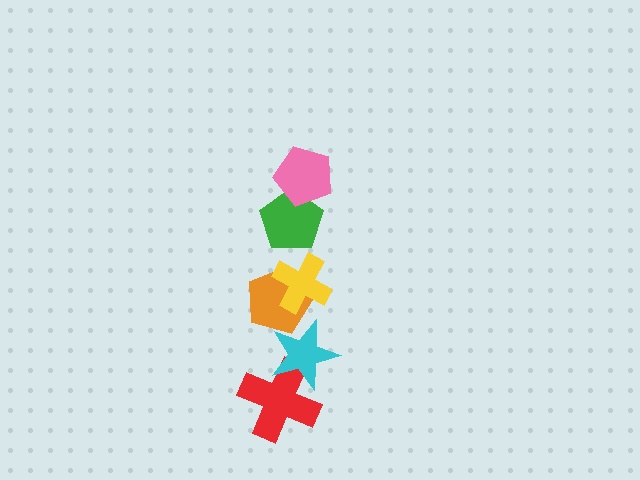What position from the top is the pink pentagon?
The pink pentagon is 1st from the top.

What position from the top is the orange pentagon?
The orange pentagon is 4th from the top.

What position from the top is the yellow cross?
The yellow cross is 3rd from the top.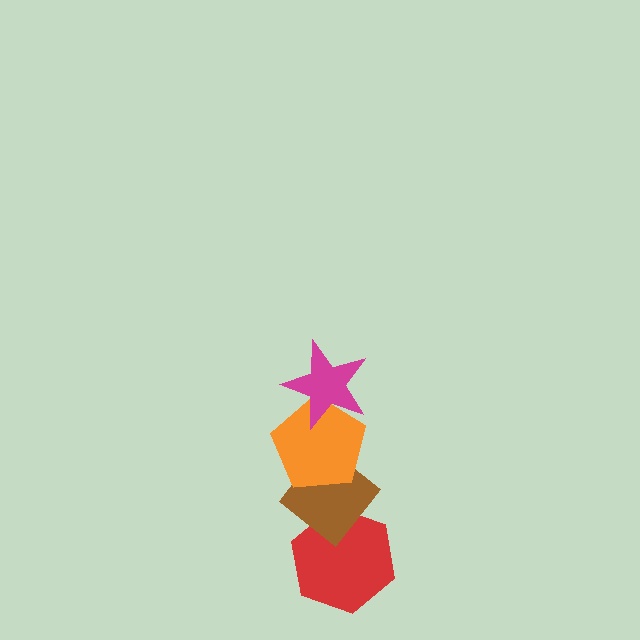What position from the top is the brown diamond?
The brown diamond is 3rd from the top.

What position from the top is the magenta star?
The magenta star is 1st from the top.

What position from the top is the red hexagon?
The red hexagon is 4th from the top.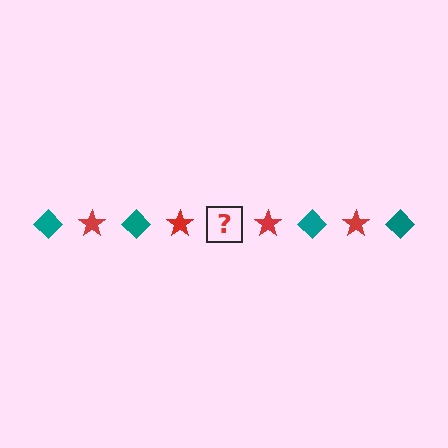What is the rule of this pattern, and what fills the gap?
The rule is that the pattern alternates between teal diamond and red star. The gap should be filled with a teal diamond.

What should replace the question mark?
The question mark should be replaced with a teal diamond.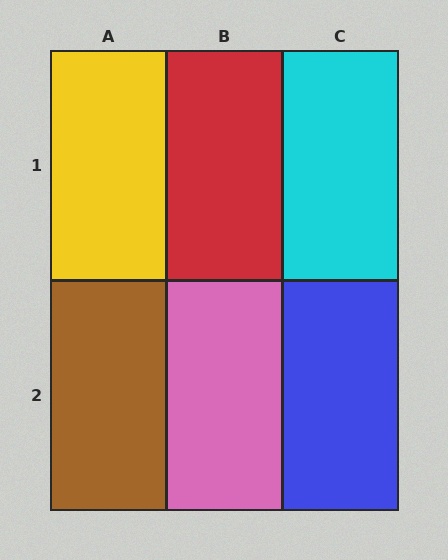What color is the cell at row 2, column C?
Blue.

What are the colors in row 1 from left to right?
Yellow, red, cyan.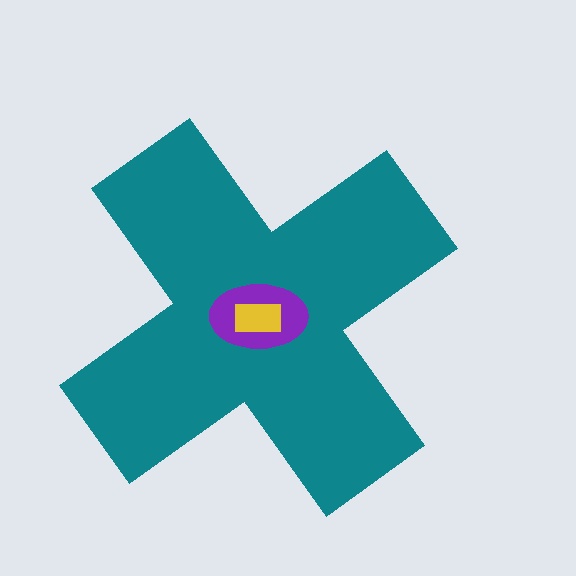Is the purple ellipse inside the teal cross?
Yes.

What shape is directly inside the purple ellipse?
The yellow rectangle.